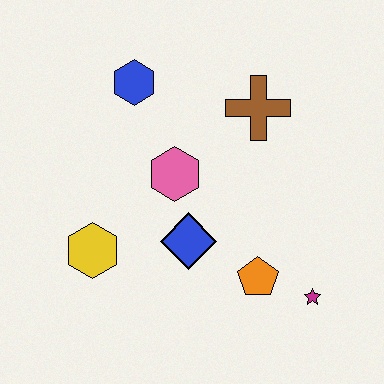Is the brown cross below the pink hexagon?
No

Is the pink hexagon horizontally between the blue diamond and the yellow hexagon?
Yes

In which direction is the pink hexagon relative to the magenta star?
The pink hexagon is to the left of the magenta star.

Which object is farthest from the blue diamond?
The blue hexagon is farthest from the blue diamond.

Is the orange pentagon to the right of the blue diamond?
Yes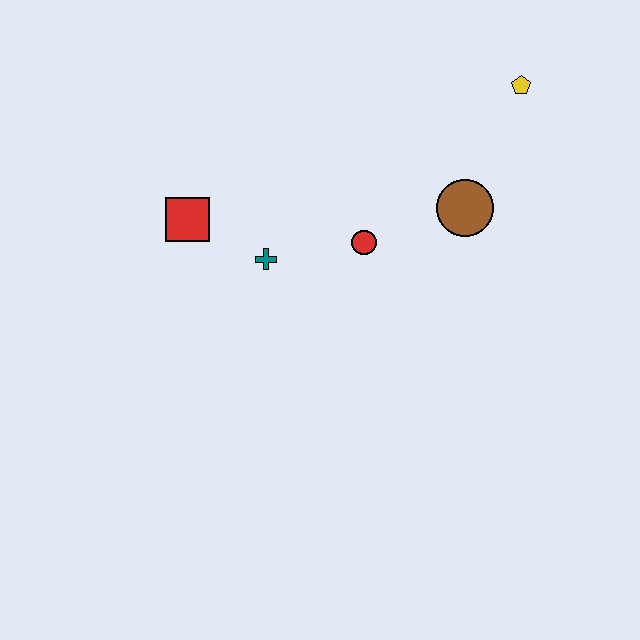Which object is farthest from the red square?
The yellow pentagon is farthest from the red square.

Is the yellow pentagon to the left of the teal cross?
No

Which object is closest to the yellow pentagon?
The brown circle is closest to the yellow pentagon.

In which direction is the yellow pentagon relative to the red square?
The yellow pentagon is to the right of the red square.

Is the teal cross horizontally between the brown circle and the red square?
Yes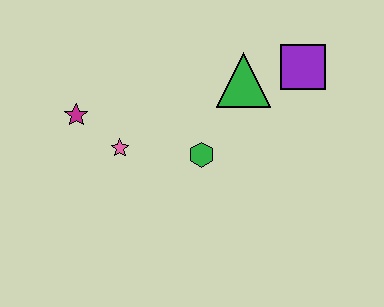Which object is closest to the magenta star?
The pink star is closest to the magenta star.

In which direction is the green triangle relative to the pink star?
The green triangle is to the right of the pink star.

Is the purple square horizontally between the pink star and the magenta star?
No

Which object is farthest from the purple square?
The magenta star is farthest from the purple square.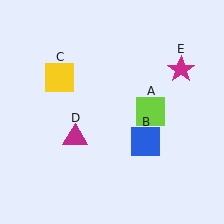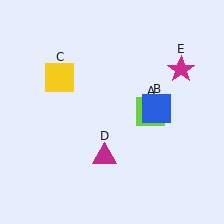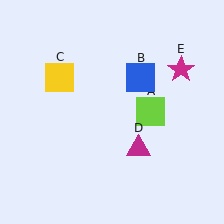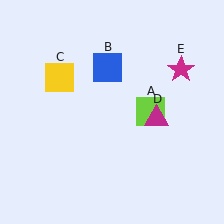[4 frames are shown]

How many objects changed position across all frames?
2 objects changed position: blue square (object B), magenta triangle (object D).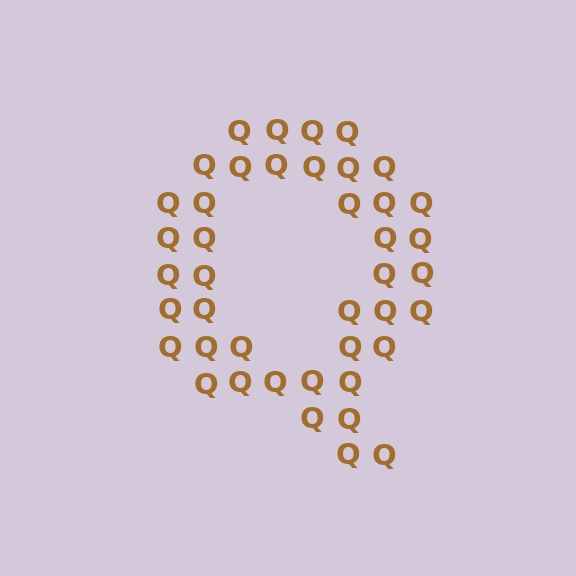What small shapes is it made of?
It is made of small letter Q's.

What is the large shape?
The large shape is the letter Q.